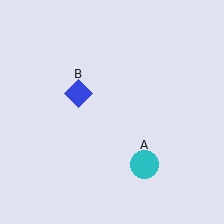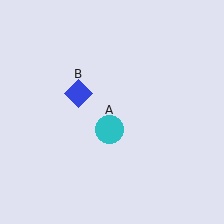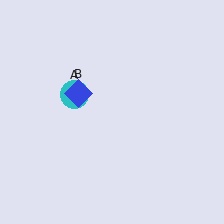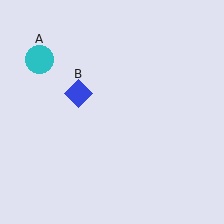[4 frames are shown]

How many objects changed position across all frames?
1 object changed position: cyan circle (object A).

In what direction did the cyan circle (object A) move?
The cyan circle (object A) moved up and to the left.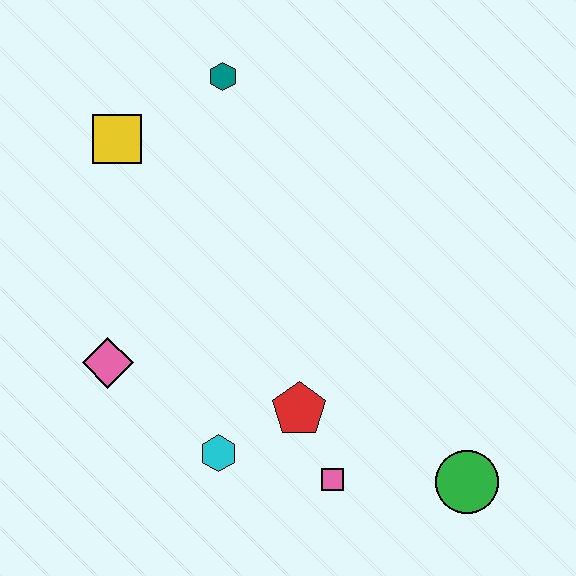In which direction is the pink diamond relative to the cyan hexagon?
The pink diamond is to the left of the cyan hexagon.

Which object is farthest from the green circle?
The yellow square is farthest from the green circle.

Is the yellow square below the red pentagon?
No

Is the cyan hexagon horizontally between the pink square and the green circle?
No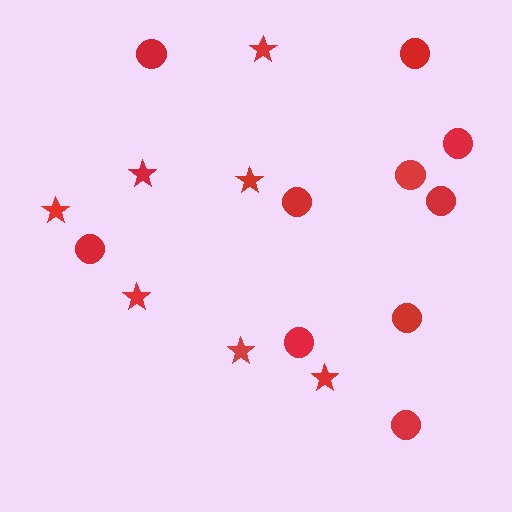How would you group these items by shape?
There are 2 groups: one group of circles (10) and one group of stars (7).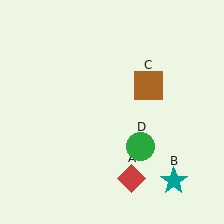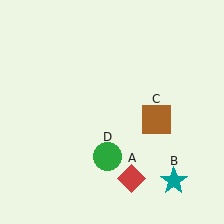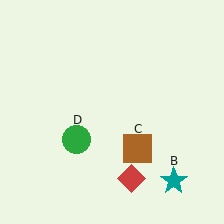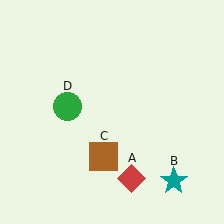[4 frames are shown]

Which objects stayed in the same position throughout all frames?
Red diamond (object A) and teal star (object B) remained stationary.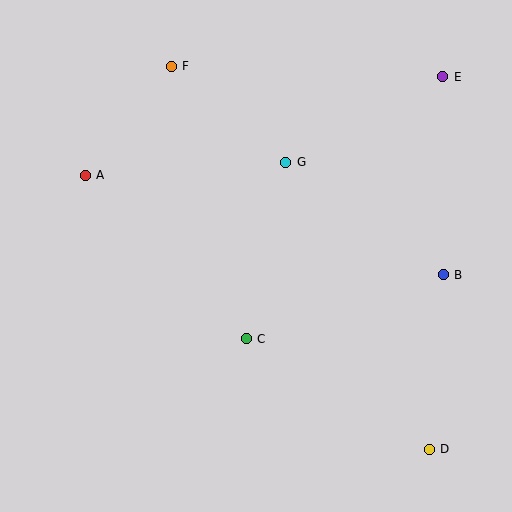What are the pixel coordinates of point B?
Point B is at (443, 275).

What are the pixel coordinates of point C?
Point C is at (246, 339).